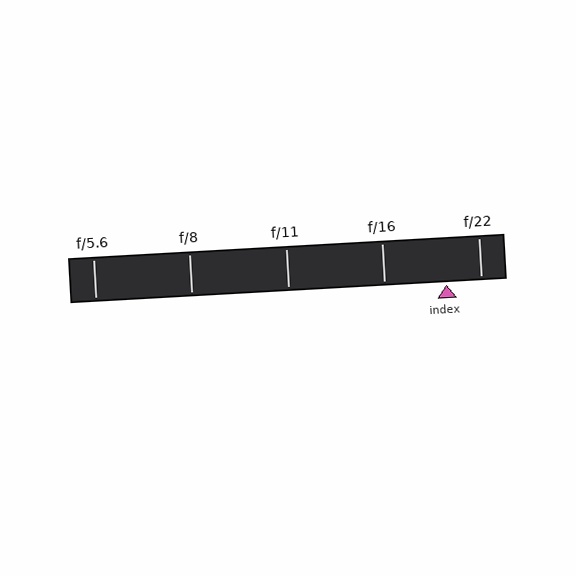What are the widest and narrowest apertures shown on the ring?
The widest aperture shown is f/5.6 and the narrowest is f/22.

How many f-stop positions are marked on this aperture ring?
There are 5 f-stop positions marked.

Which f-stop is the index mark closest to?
The index mark is closest to f/22.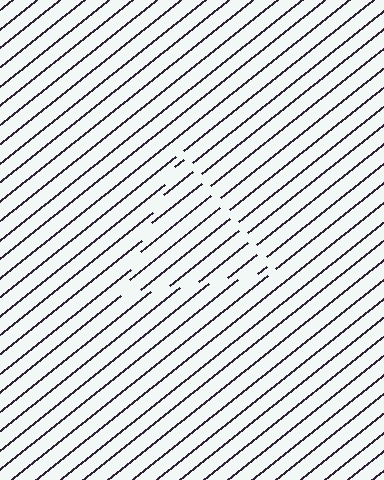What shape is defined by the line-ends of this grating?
An illusory triangle. The interior of the shape contains the same grating, shifted by half a period — the contour is defined by the phase discontinuity where line-ends from the inner and outer gratings abut.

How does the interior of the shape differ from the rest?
The interior of the shape contains the same grating, shifted by half a period — the contour is defined by the phase discontinuity where line-ends from the inner and outer gratings abut.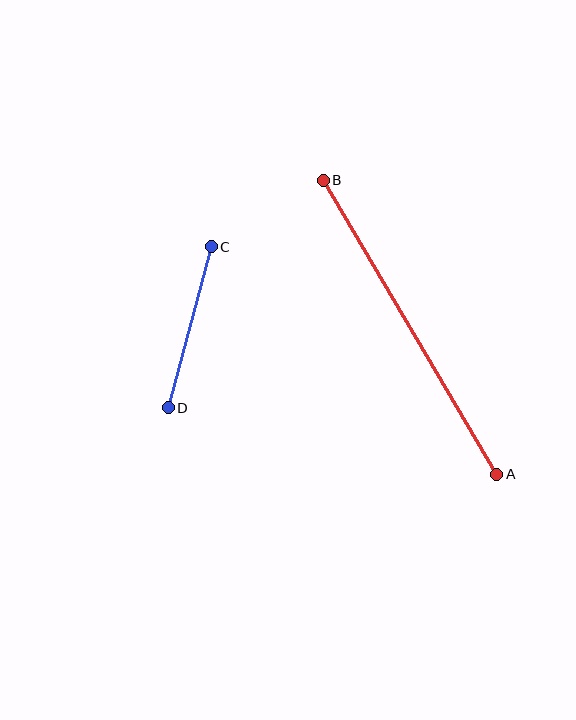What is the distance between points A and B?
The distance is approximately 342 pixels.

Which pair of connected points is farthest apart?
Points A and B are farthest apart.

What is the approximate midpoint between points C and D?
The midpoint is at approximately (190, 327) pixels.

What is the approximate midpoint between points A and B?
The midpoint is at approximately (410, 327) pixels.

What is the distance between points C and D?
The distance is approximately 167 pixels.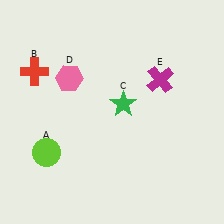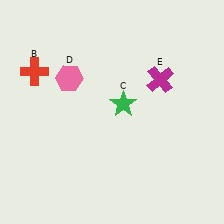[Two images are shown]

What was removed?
The lime circle (A) was removed in Image 2.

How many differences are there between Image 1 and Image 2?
There is 1 difference between the two images.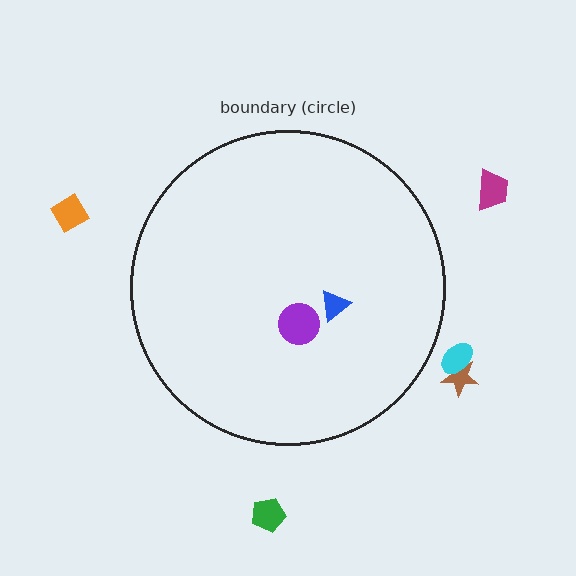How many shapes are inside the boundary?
2 inside, 5 outside.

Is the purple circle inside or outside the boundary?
Inside.